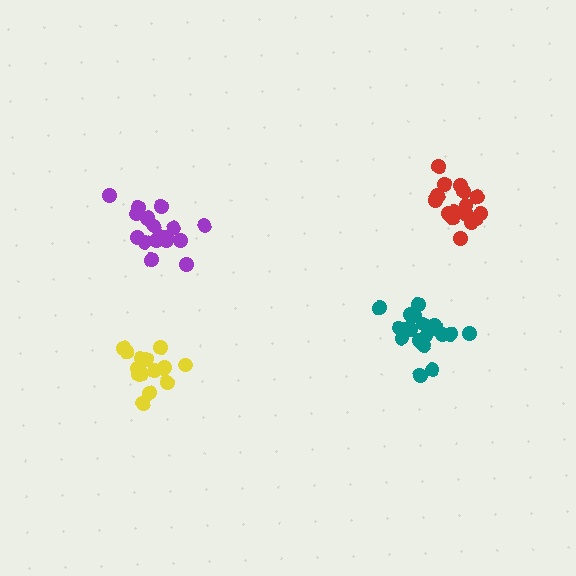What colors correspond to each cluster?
The clusters are colored: yellow, purple, teal, red.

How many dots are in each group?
Group 1: 15 dots, Group 2: 17 dots, Group 3: 19 dots, Group 4: 17 dots (68 total).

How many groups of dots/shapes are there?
There are 4 groups.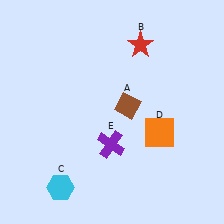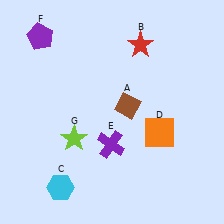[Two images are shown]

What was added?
A purple pentagon (F), a lime star (G) were added in Image 2.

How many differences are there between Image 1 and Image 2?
There are 2 differences between the two images.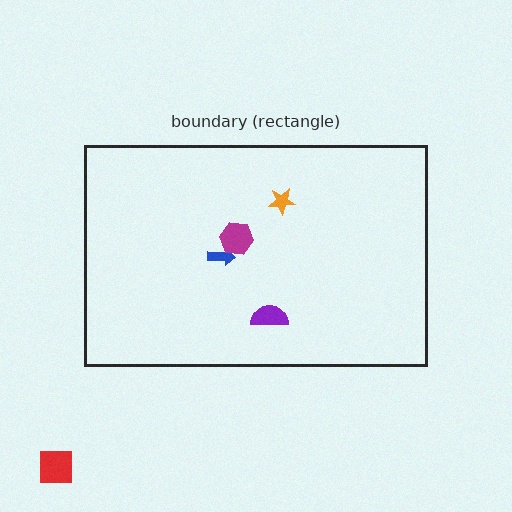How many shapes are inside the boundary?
4 inside, 1 outside.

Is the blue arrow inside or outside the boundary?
Inside.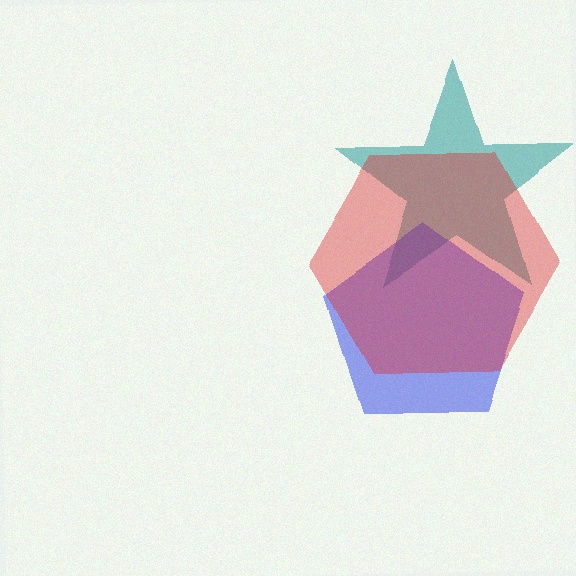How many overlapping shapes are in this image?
There are 3 overlapping shapes in the image.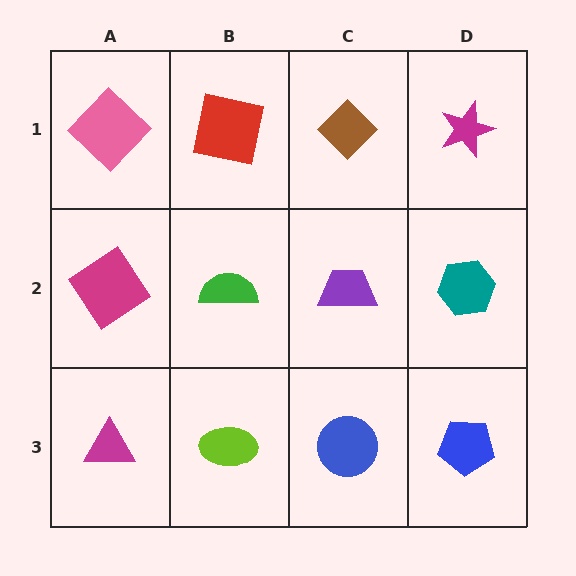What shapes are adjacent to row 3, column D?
A teal hexagon (row 2, column D), a blue circle (row 3, column C).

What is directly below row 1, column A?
A magenta diamond.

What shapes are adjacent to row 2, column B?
A red square (row 1, column B), a lime ellipse (row 3, column B), a magenta diamond (row 2, column A), a purple trapezoid (row 2, column C).